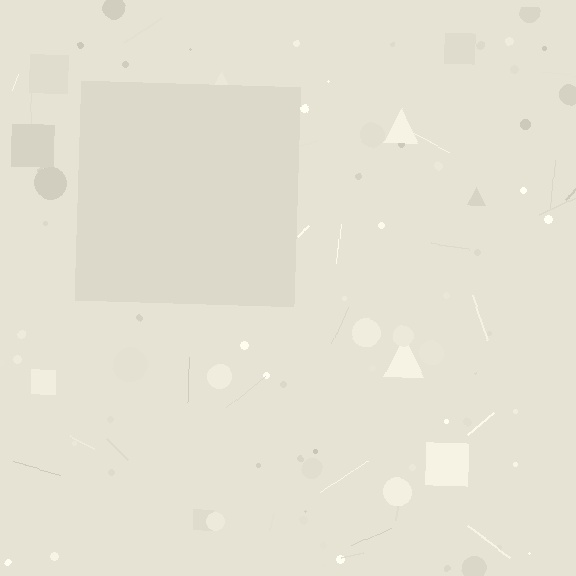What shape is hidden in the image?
A square is hidden in the image.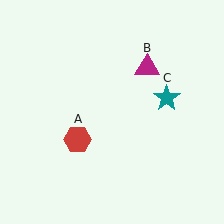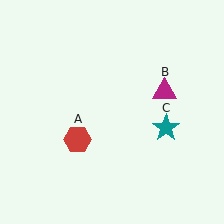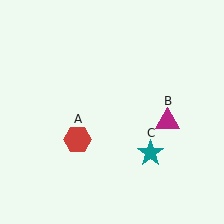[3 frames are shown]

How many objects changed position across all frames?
2 objects changed position: magenta triangle (object B), teal star (object C).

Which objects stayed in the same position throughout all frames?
Red hexagon (object A) remained stationary.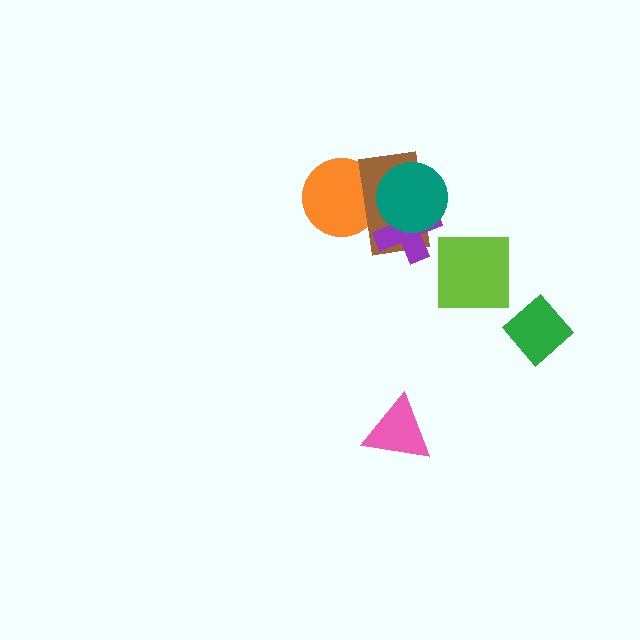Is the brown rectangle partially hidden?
Yes, it is partially covered by another shape.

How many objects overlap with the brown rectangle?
3 objects overlap with the brown rectangle.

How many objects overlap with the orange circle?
1 object overlaps with the orange circle.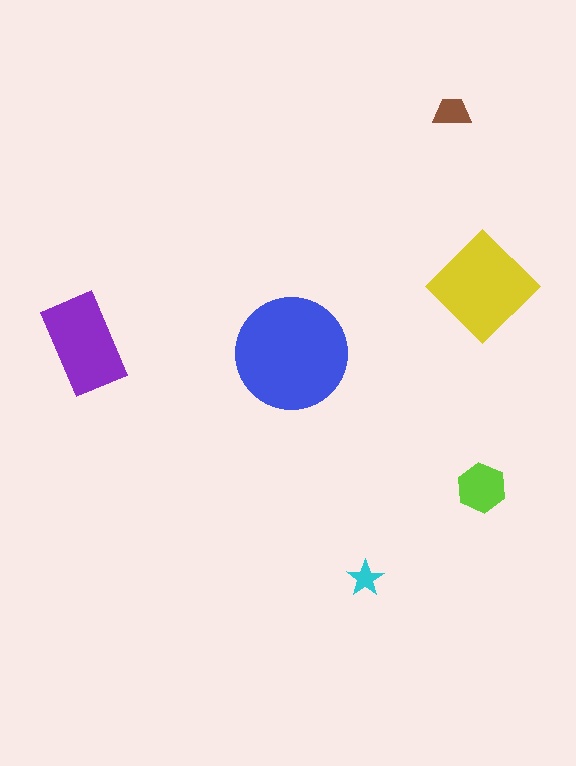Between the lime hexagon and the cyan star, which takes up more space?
The lime hexagon.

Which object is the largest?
The blue circle.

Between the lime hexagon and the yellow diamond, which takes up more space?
The yellow diamond.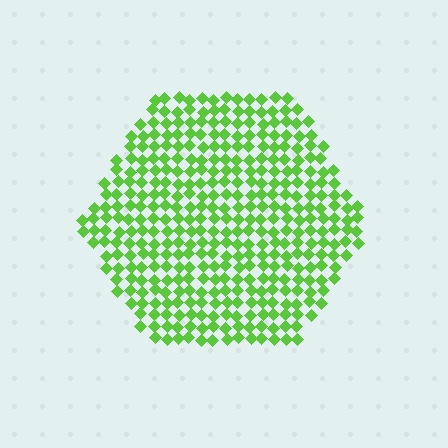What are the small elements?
The small elements are diamonds.